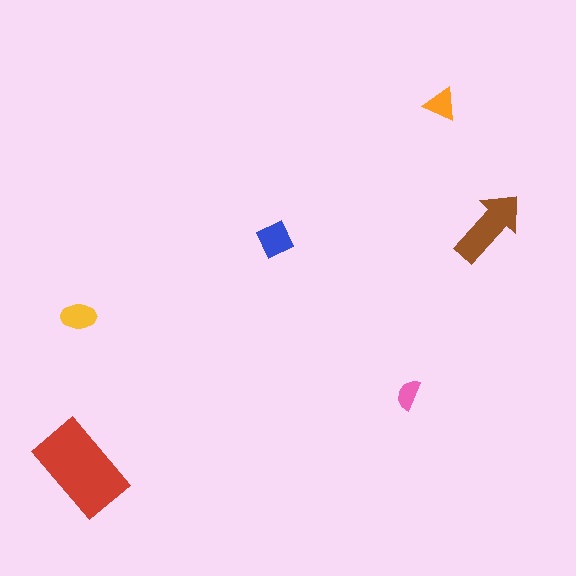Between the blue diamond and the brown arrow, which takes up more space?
The brown arrow.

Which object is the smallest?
The pink semicircle.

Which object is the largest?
The red rectangle.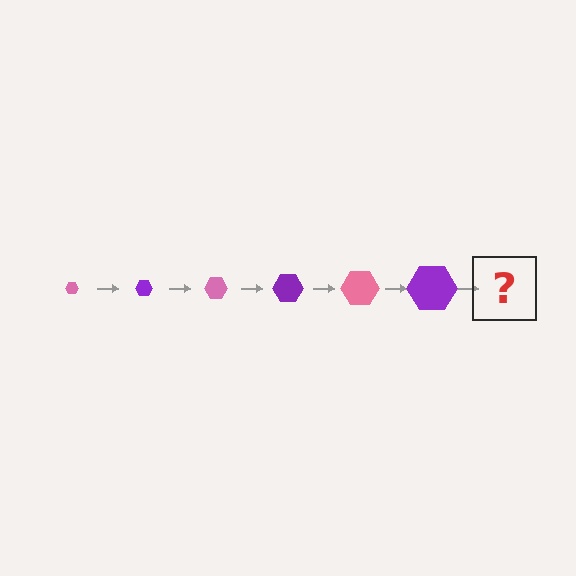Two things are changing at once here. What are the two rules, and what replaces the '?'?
The two rules are that the hexagon grows larger each step and the color cycles through pink and purple. The '?' should be a pink hexagon, larger than the previous one.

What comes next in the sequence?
The next element should be a pink hexagon, larger than the previous one.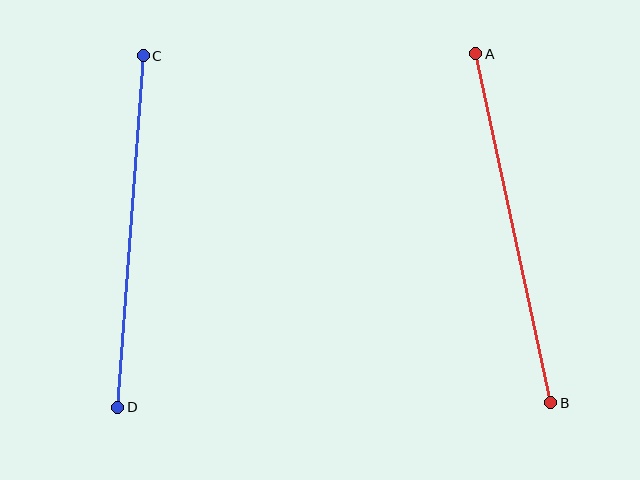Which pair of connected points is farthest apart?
Points A and B are farthest apart.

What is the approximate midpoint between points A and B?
The midpoint is at approximately (513, 228) pixels.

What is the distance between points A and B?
The distance is approximately 357 pixels.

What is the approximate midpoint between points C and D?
The midpoint is at approximately (131, 231) pixels.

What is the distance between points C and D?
The distance is approximately 352 pixels.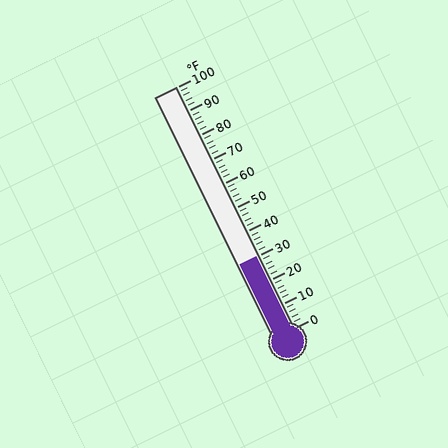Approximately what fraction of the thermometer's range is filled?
The thermometer is filled to approximately 30% of its range.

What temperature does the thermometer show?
The thermometer shows approximately 30°F.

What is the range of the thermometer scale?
The thermometer scale ranges from 0°F to 100°F.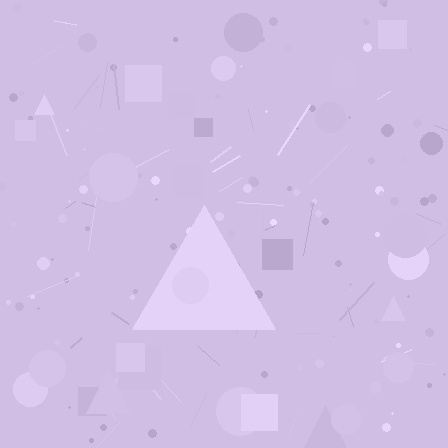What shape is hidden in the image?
A triangle is hidden in the image.